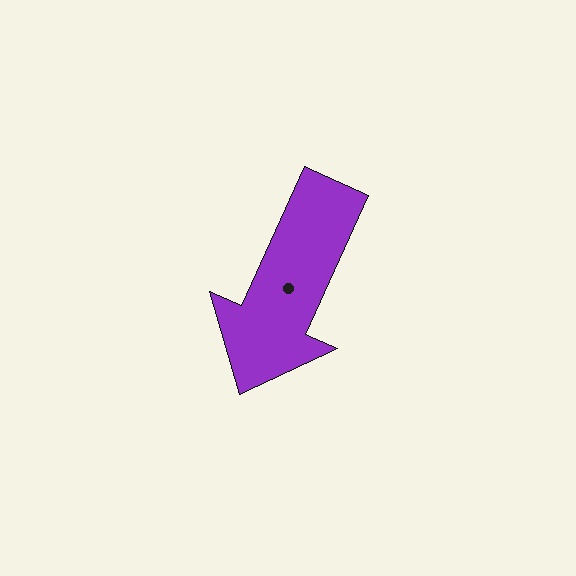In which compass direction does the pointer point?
Southwest.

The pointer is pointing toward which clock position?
Roughly 7 o'clock.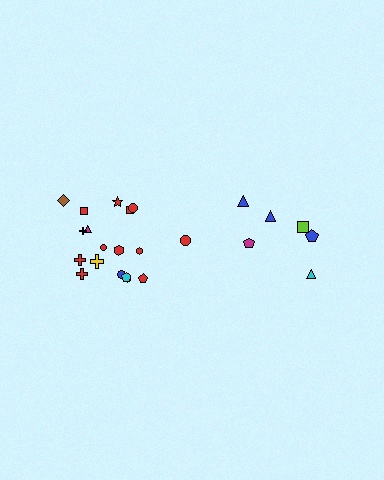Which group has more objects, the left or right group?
The left group.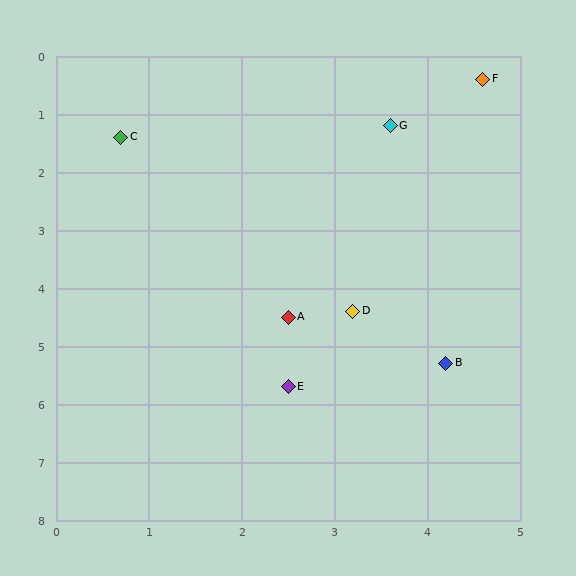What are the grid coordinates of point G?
Point G is at approximately (3.6, 1.2).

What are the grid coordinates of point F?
Point F is at approximately (4.6, 0.4).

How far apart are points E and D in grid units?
Points E and D are about 1.5 grid units apart.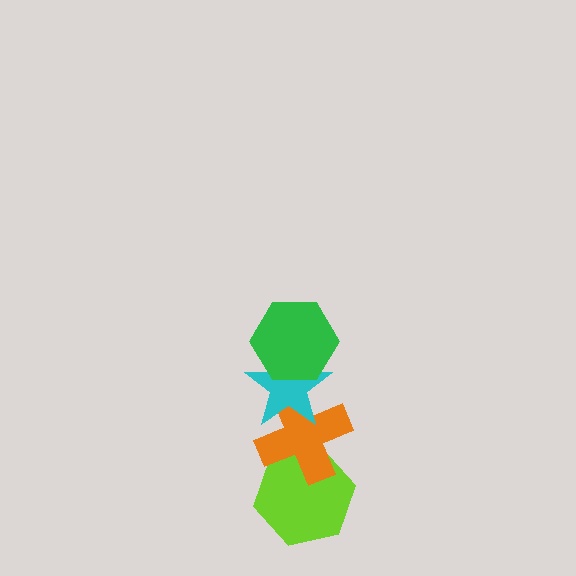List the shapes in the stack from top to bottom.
From top to bottom: the green hexagon, the cyan star, the orange cross, the lime hexagon.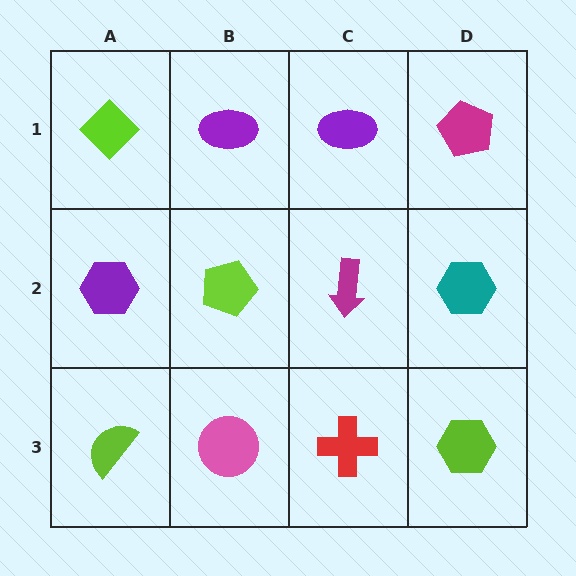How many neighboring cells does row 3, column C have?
3.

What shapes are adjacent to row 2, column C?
A purple ellipse (row 1, column C), a red cross (row 3, column C), a lime pentagon (row 2, column B), a teal hexagon (row 2, column D).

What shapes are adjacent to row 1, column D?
A teal hexagon (row 2, column D), a purple ellipse (row 1, column C).